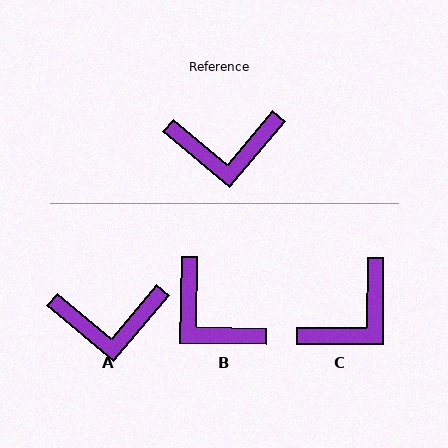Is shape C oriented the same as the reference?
No, it is off by about 40 degrees.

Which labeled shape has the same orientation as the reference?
A.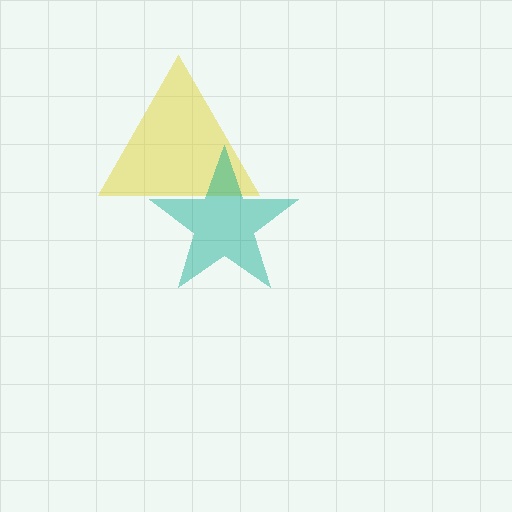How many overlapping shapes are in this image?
There are 2 overlapping shapes in the image.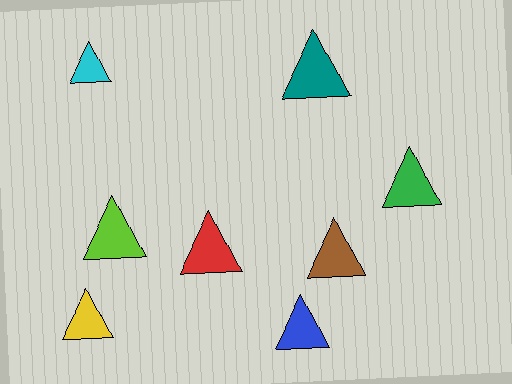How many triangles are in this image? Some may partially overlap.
There are 8 triangles.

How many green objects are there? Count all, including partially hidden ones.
There is 1 green object.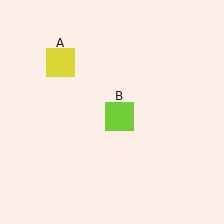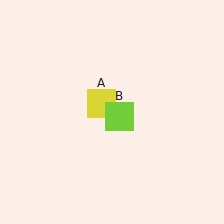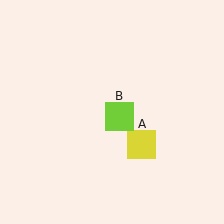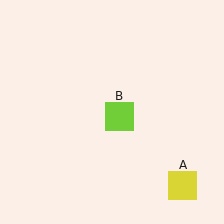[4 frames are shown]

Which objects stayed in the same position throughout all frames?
Lime square (object B) remained stationary.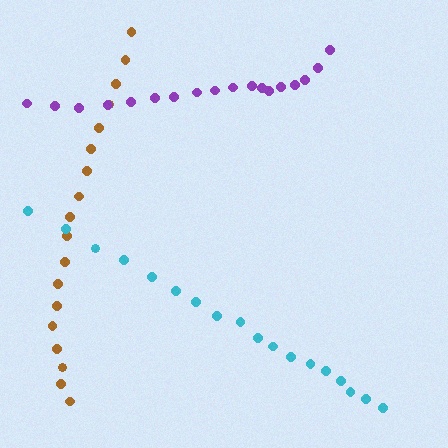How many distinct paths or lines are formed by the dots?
There are 3 distinct paths.